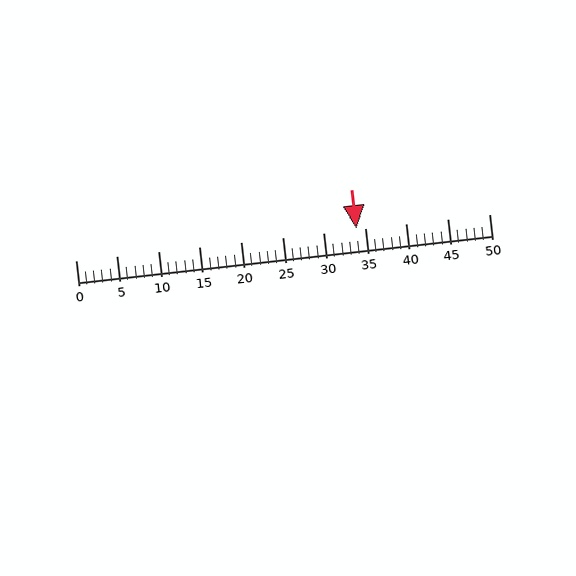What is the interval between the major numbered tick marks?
The major tick marks are spaced 5 units apart.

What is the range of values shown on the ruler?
The ruler shows values from 0 to 50.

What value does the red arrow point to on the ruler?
The red arrow points to approximately 34.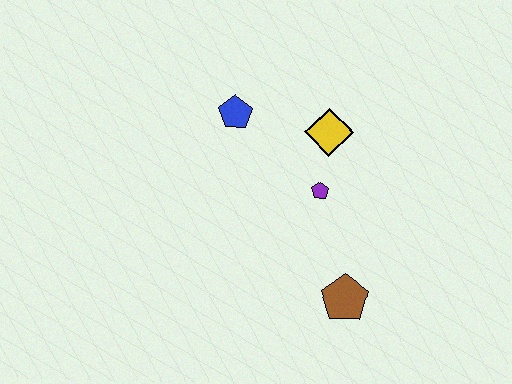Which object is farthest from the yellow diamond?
The brown pentagon is farthest from the yellow diamond.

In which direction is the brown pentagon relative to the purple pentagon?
The brown pentagon is below the purple pentagon.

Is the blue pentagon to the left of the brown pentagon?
Yes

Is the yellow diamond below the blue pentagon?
Yes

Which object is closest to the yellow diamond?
The purple pentagon is closest to the yellow diamond.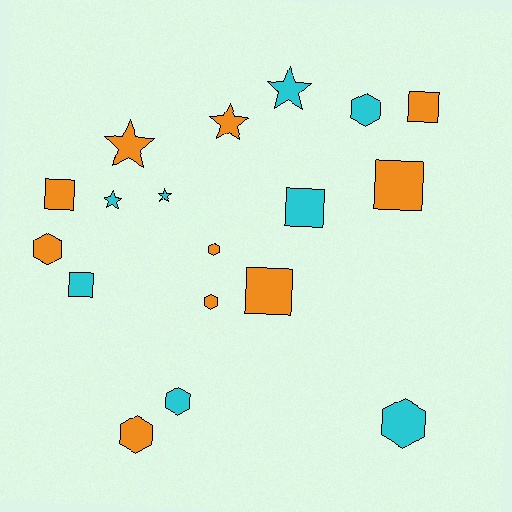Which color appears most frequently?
Orange, with 10 objects.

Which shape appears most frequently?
Hexagon, with 7 objects.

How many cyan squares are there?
There are 2 cyan squares.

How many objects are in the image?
There are 18 objects.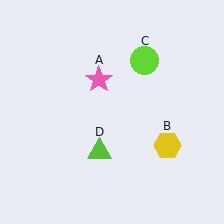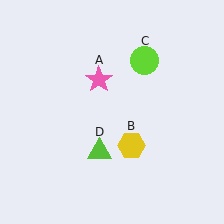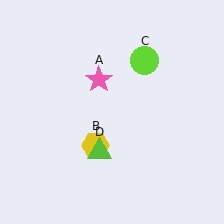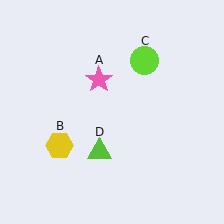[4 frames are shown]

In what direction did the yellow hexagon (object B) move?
The yellow hexagon (object B) moved left.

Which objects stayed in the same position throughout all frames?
Pink star (object A) and lime circle (object C) and lime triangle (object D) remained stationary.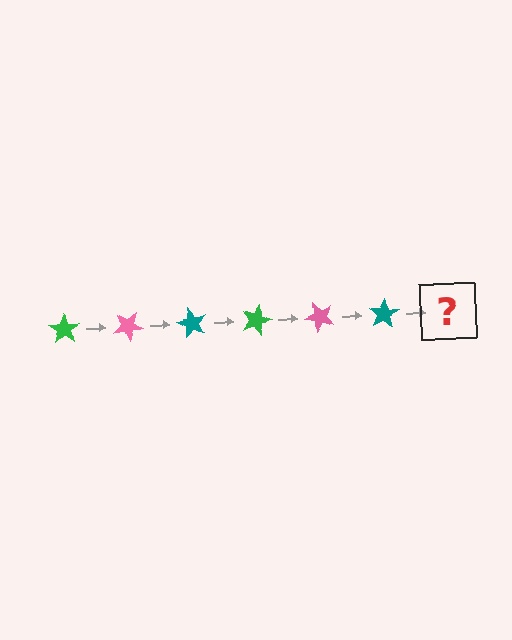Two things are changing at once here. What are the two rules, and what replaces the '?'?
The two rules are that it rotates 30 degrees each step and the color cycles through green, pink, and teal. The '?' should be a green star, rotated 180 degrees from the start.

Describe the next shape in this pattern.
It should be a green star, rotated 180 degrees from the start.